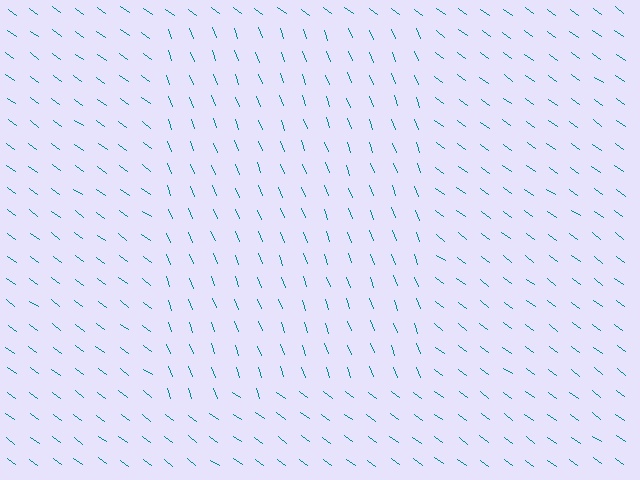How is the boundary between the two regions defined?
The boundary is defined purely by a change in line orientation (approximately 33 degrees difference). All lines are the same color and thickness.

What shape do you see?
I see a rectangle.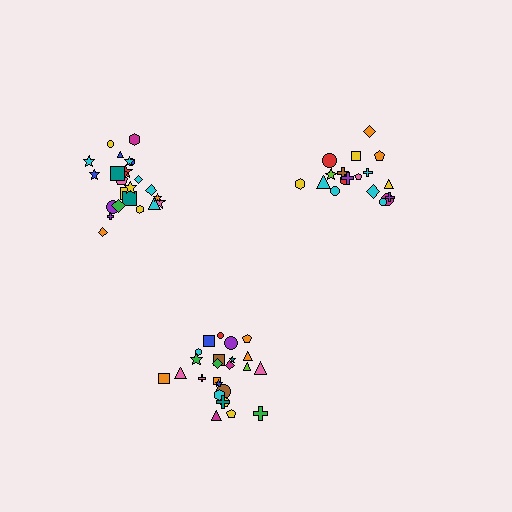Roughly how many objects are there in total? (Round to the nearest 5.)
Roughly 70 objects in total.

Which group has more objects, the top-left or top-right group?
The top-left group.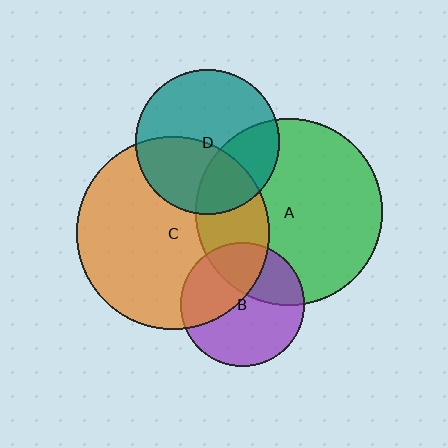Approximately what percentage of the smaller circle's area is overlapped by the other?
Approximately 40%.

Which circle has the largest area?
Circle C (orange).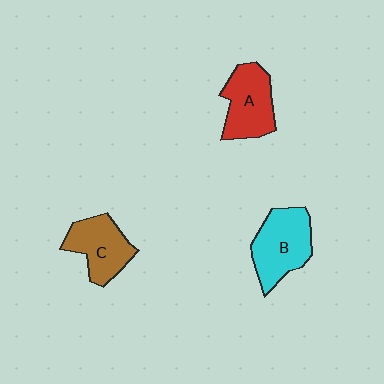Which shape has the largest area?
Shape B (cyan).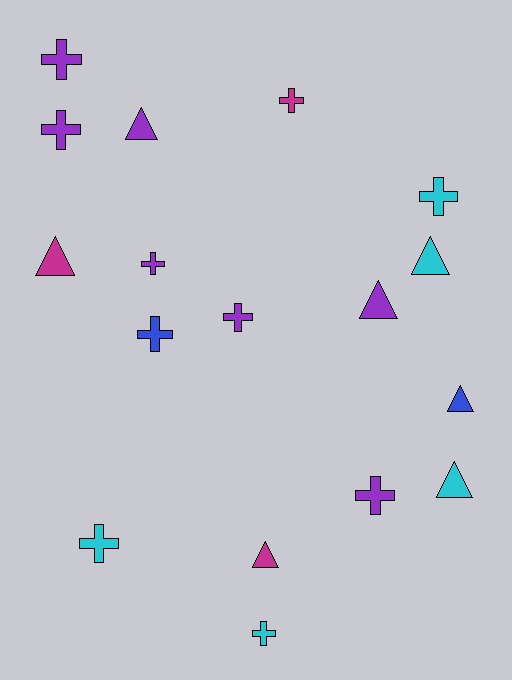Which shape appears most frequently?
Cross, with 10 objects.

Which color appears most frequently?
Purple, with 7 objects.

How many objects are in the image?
There are 17 objects.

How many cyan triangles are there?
There are 2 cyan triangles.